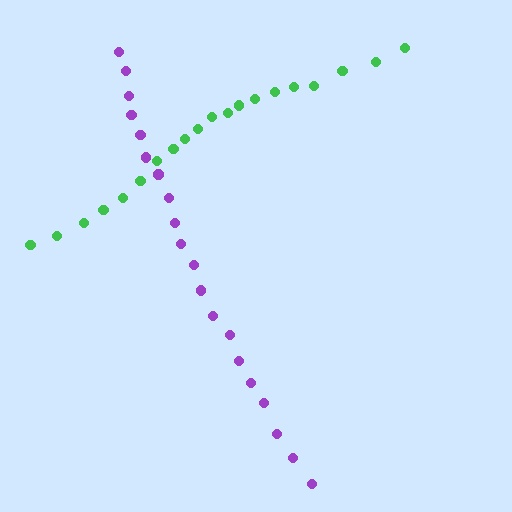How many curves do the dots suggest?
There are 2 distinct paths.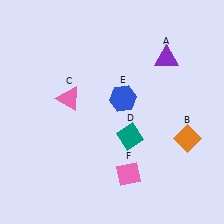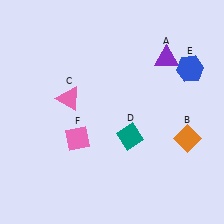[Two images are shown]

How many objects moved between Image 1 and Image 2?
2 objects moved between the two images.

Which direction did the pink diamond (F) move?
The pink diamond (F) moved left.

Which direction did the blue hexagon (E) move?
The blue hexagon (E) moved right.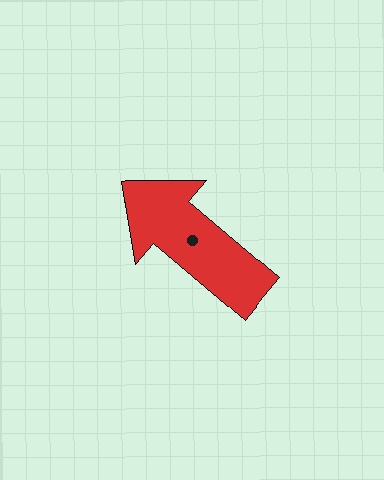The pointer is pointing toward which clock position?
Roughly 10 o'clock.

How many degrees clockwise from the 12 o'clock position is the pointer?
Approximately 310 degrees.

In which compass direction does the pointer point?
Northwest.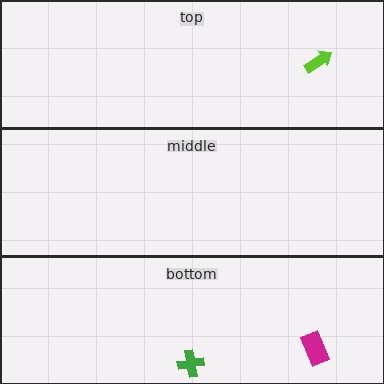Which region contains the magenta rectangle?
The bottom region.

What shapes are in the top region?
The lime arrow.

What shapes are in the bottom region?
The magenta rectangle, the green cross.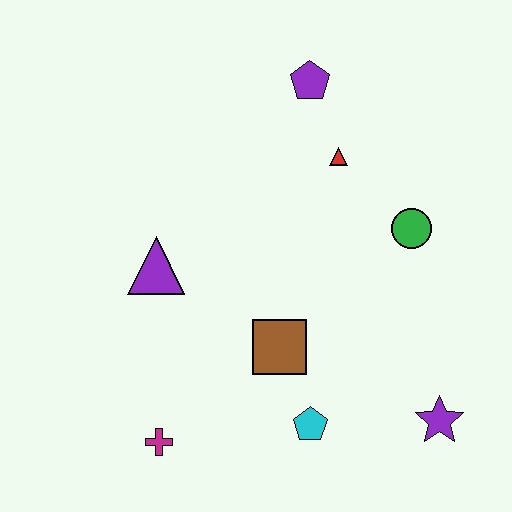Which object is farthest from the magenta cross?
The purple pentagon is farthest from the magenta cross.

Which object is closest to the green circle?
The red triangle is closest to the green circle.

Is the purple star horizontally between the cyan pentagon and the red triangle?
No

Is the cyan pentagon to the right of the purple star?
No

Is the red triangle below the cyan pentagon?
No